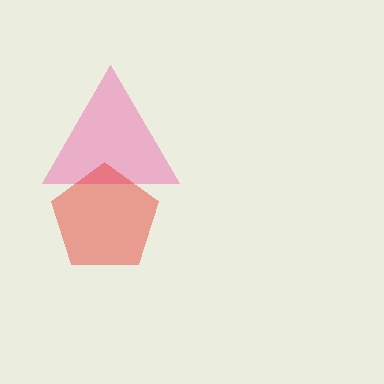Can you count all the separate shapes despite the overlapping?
Yes, there are 2 separate shapes.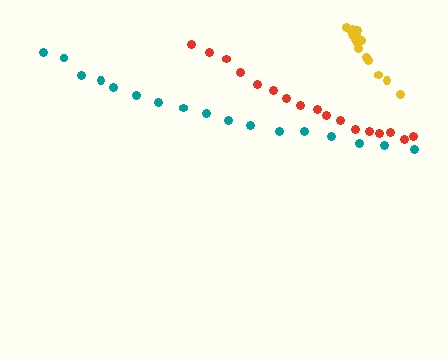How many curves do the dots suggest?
There are 3 distinct paths.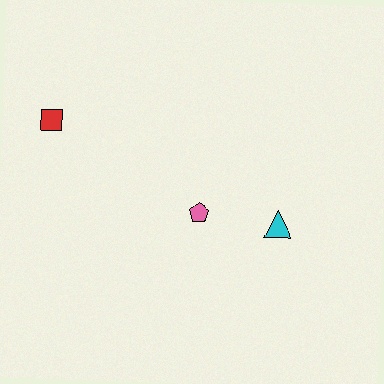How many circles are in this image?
There are no circles.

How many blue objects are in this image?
There are no blue objects.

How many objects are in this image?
There are 3 objects.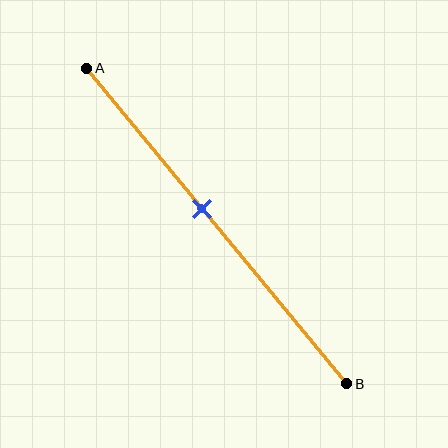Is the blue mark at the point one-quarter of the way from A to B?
No, the mark is at about 45% from A, not at the 25% one-quarter point.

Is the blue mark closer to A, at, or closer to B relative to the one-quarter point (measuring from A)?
The blue mark is closer to point B than the one-quarter point of segment AB.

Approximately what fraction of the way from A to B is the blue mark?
The blue mark is approximately 45% of the way from A to B.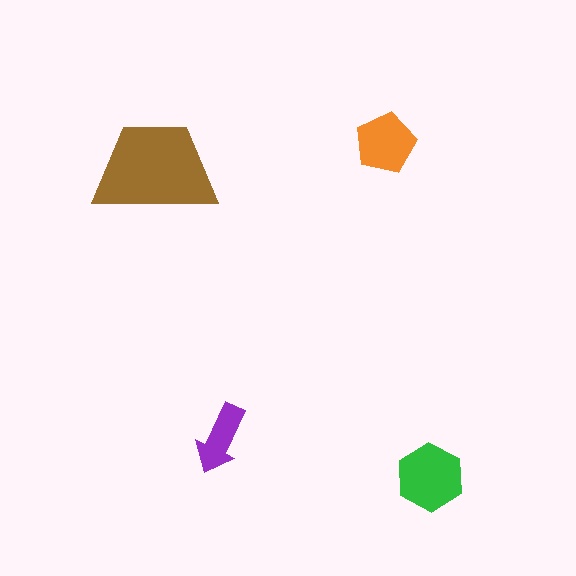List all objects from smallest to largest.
The purple arrow, the orange pentagon, the green hexagon, the brown trapezoid.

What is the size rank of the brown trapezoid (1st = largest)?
1st.